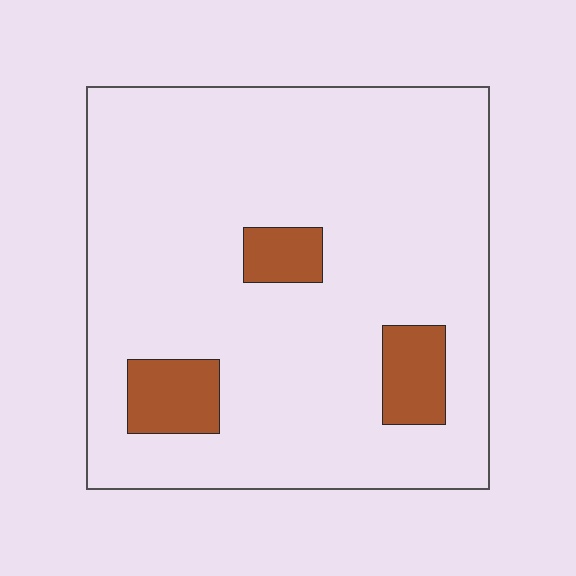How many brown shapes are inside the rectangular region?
3.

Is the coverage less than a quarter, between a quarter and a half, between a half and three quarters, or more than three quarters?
Less than a quarter.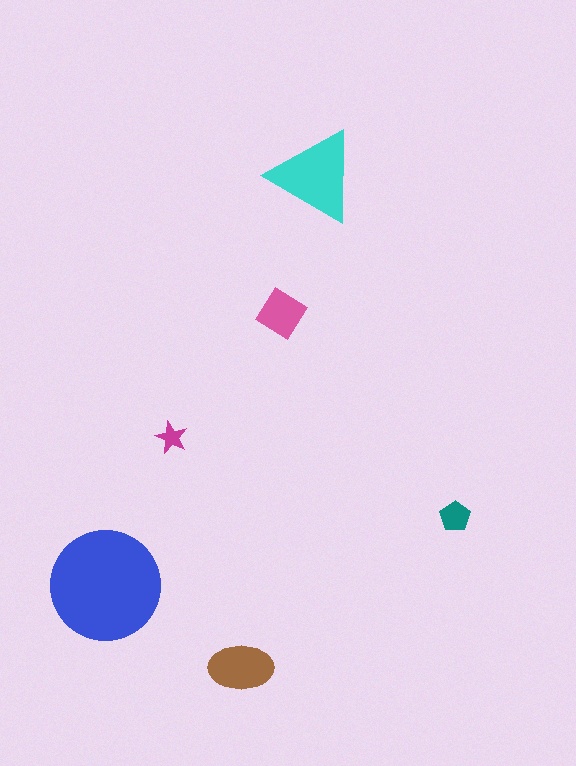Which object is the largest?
The blue circle.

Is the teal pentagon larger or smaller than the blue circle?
Smaller.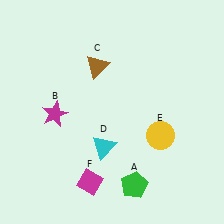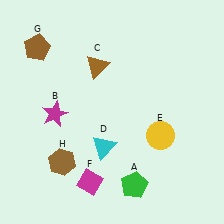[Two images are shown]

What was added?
A brown pentagon (G), a brown hexagon (H) were added in Image 2.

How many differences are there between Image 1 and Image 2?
There are 2 differences between the two images.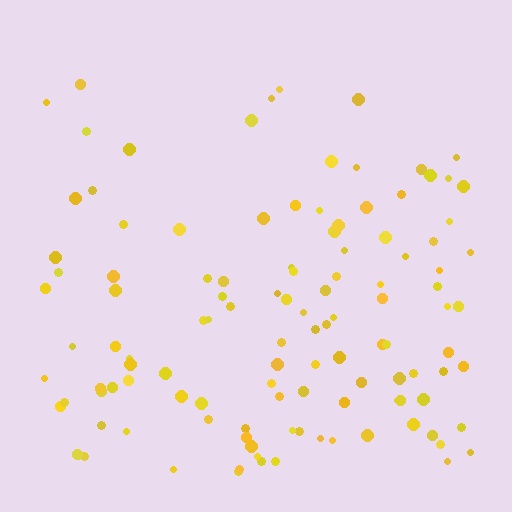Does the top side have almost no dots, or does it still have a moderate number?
Still a moderate number, just noticeably fewer than the bottom.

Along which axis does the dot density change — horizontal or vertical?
Vertical.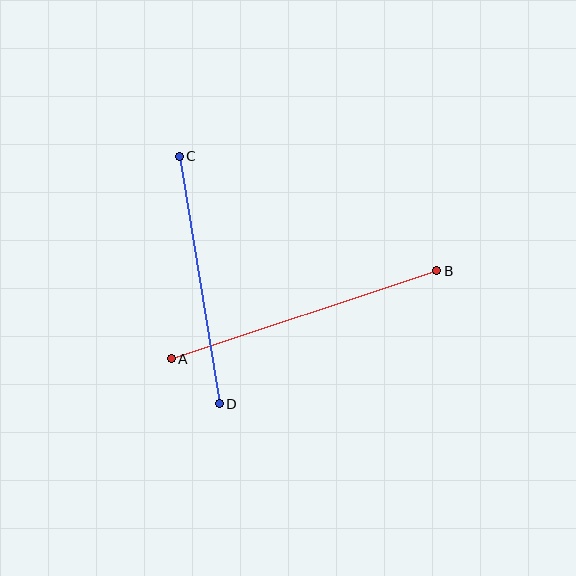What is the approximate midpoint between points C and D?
The midpoint is at approximately (199, 280) pixels.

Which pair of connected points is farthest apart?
Points A and B are farthest apart.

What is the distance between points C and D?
The distance is approximately 251 pixels.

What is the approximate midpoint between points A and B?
The midpoint is at approximately (304, 315) pixels.